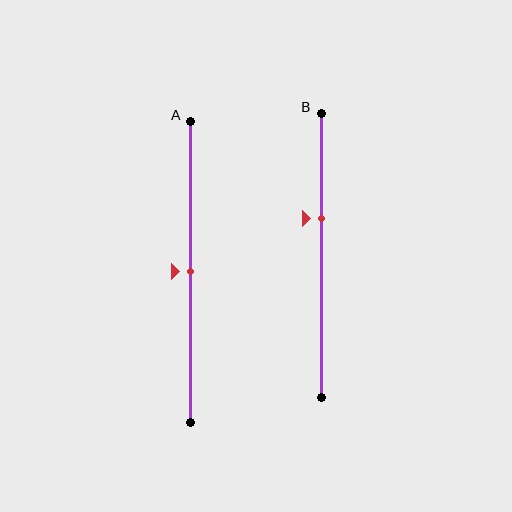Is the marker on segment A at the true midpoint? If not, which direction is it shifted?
Yes, the marker on segment A is at the true midpoint.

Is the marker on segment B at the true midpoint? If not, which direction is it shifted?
No, the marker on segment B is shifted upward by about 13% of the segment length.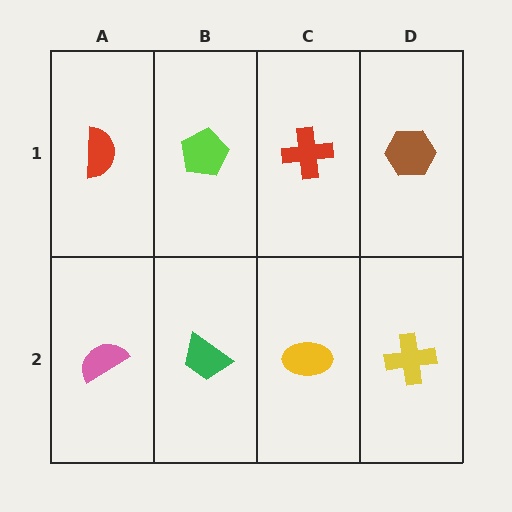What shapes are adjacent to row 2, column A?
A red semicircle (row 1, column A), a green trapezoid (row 2, column B).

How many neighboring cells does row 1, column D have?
2.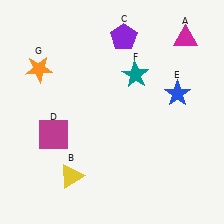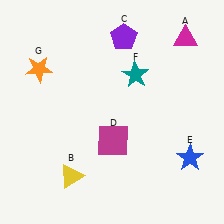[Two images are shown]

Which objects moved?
The objects that moved are: the magenta square (D), the blue star (E).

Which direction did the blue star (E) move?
The blue star (E) moved down.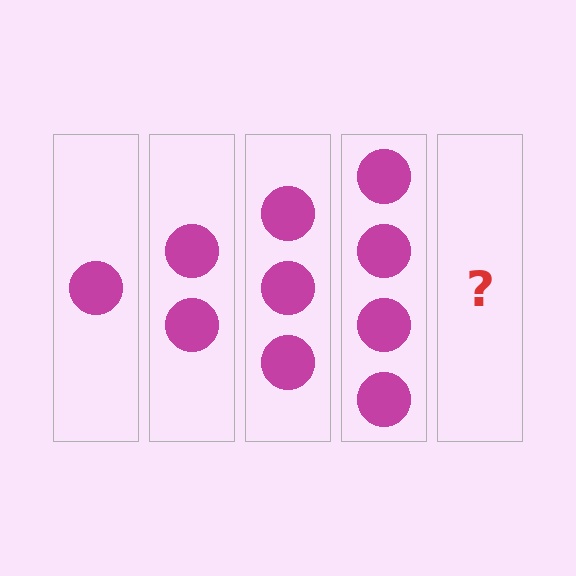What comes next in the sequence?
The next element should be 5 circles.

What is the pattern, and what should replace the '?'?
The pattern is that each step adds one more circle. The '?' should be 5 circles.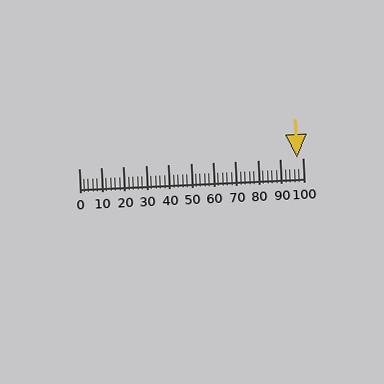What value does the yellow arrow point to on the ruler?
The yellow arrow points to approximately 98.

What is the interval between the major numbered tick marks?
The major tick marks are spaced 10 units apart.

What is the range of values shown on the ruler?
The ruler shows values from 0 to 100.